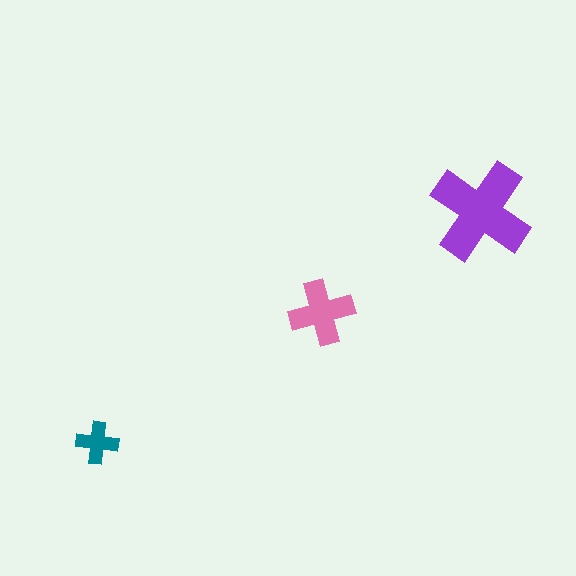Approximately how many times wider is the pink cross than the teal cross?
About 1.5 times wider.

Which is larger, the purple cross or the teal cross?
The purple one.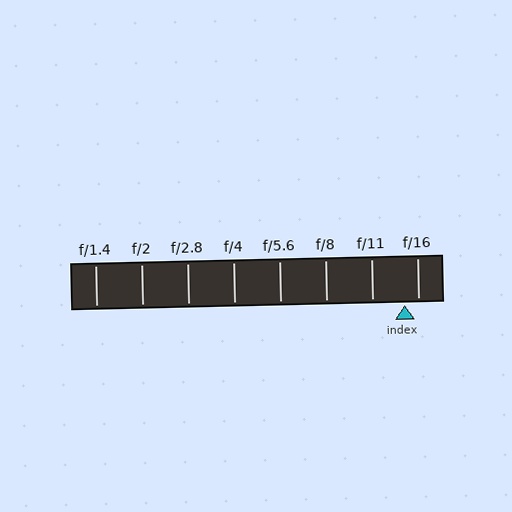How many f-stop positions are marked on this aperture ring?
There are 8 f-stop positions marked.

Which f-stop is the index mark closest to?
The index mark is closest to f/16.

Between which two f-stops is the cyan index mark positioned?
The index mark is between f/11 and f/16.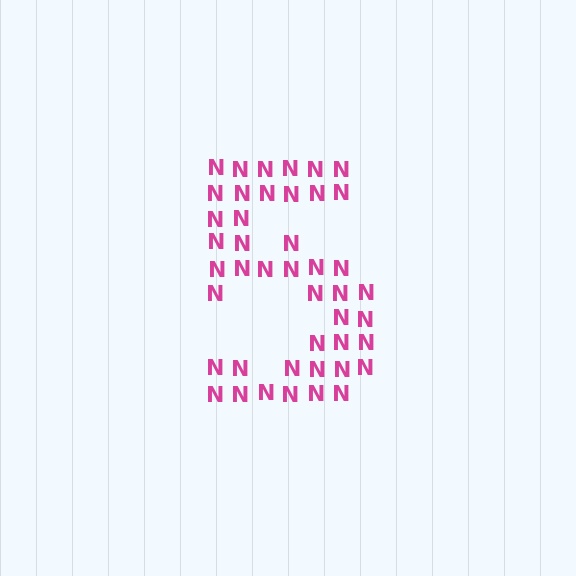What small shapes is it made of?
It is made of small letter N's.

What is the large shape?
The large shape is the digit 5.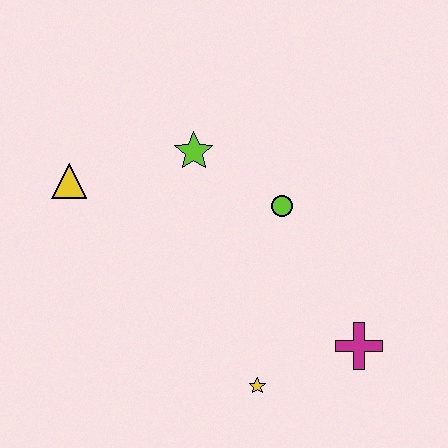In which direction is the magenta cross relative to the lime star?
The magenta cross is below the lime star.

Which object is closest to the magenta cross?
The yellow star is closest to the magenta cross.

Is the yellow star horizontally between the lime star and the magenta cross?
Yes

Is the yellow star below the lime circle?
Yes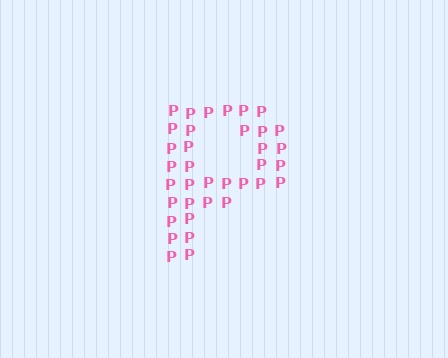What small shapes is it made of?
It is made of small letter P's.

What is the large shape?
The large shape is the letter P.